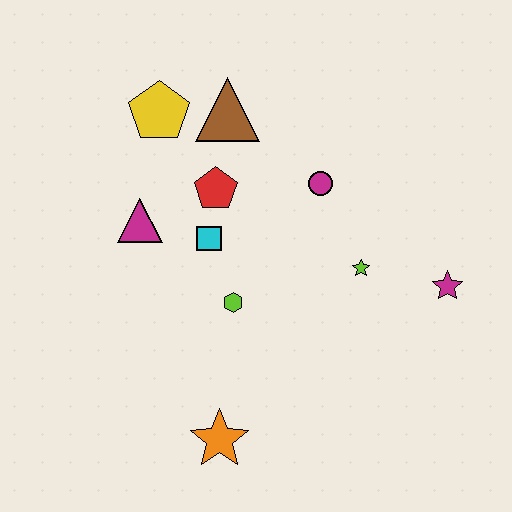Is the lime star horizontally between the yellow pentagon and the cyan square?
No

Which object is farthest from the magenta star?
The yellow pentagon is farthest from the magenta star.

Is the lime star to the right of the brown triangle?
Yes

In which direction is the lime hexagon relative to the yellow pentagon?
The lime hexagon is below the yellow pentagon.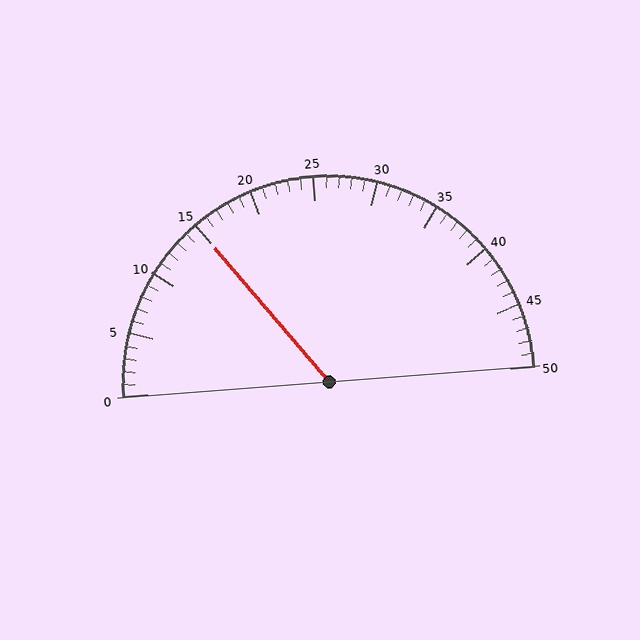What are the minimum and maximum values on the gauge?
The gauge ranges from 0 to 50.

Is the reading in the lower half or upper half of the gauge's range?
The reading is in the lower half of the range (0 to 50).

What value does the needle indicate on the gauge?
The needle indicates approximately 15.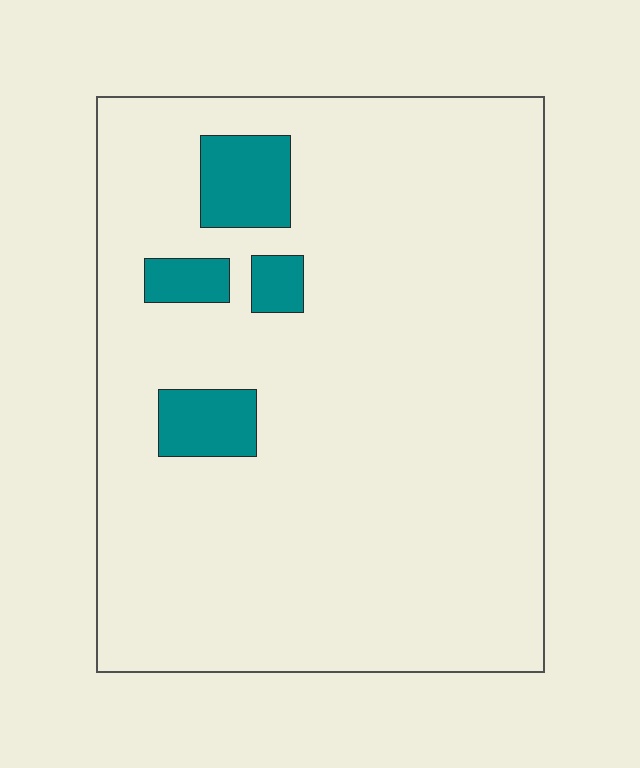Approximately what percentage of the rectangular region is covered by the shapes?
Approximately 10%.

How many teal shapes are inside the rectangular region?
4.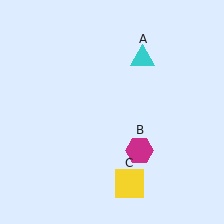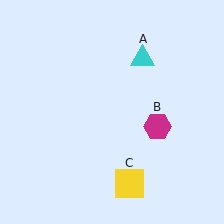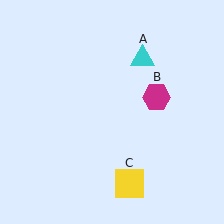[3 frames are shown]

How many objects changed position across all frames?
1 object changed position: magenta hexagon (object B).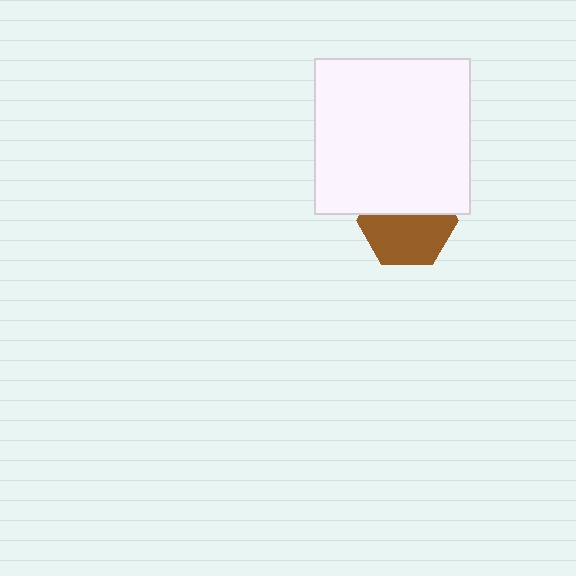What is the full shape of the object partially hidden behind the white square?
The partially hidden object is a brown hexagon.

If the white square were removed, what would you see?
You would see the complete brown hexagon.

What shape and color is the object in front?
The object in front is a white square.